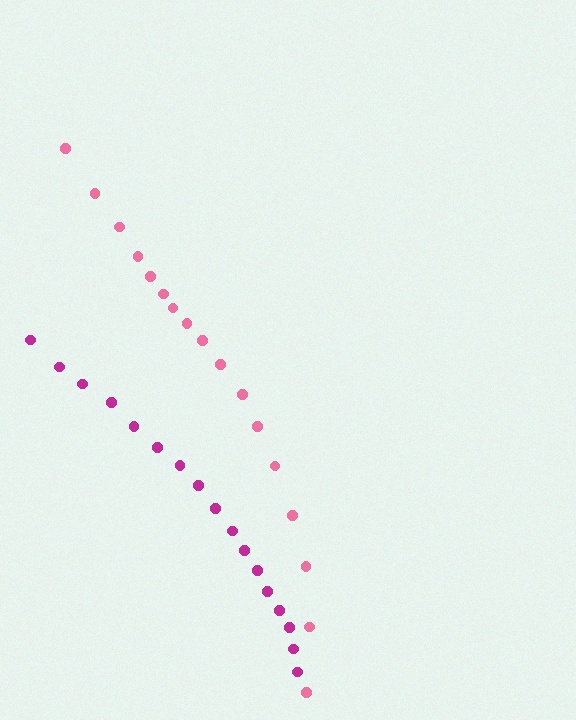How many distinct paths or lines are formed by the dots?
There are 2 distinct paths.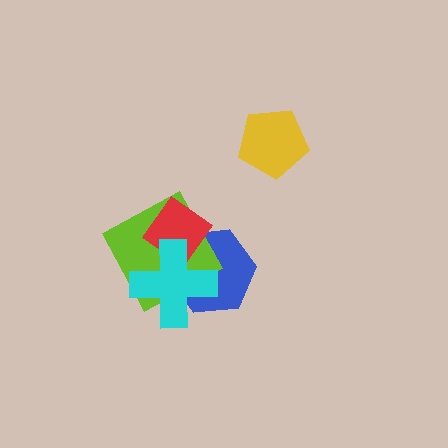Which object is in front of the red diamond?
The cyan cross is in front of the red diamond.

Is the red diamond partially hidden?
Yes, it is partially covered by another shape.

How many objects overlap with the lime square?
3 objects overlap with the lime square.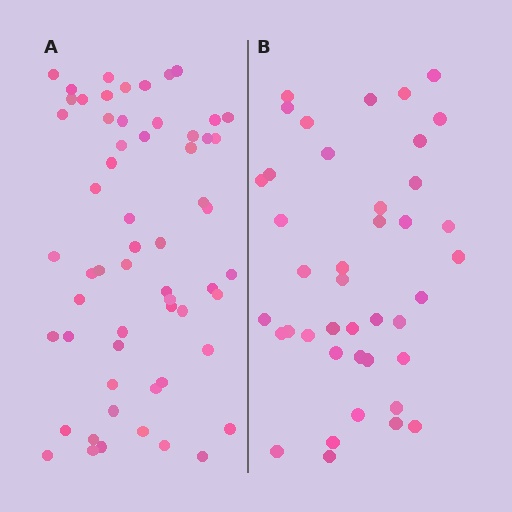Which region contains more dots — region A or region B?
Region A (the left region) has more dots.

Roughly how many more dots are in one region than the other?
Region A has approximately 20 more dots than region B.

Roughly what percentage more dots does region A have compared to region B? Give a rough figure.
About 45% more.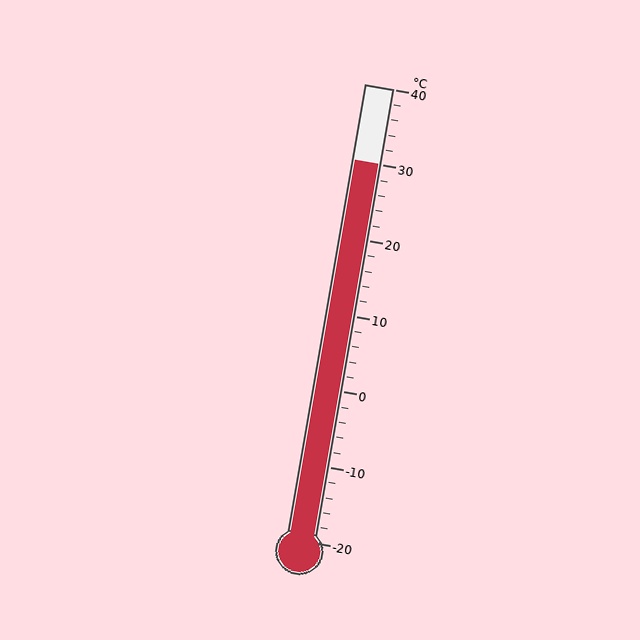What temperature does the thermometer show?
The thermometer shows approximately 30°C.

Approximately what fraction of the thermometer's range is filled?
The thermometer is filled to approximately 85% of its range.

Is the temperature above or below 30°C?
The temperature is at 30°C.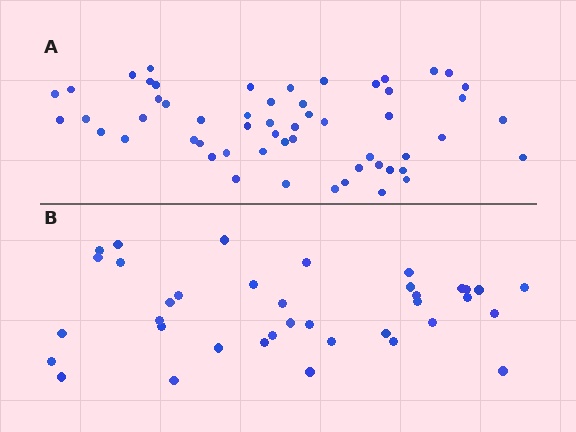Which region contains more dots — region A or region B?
Region A (the top region) has more dots.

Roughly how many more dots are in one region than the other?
Region A has approximately 20 more dots than region B.